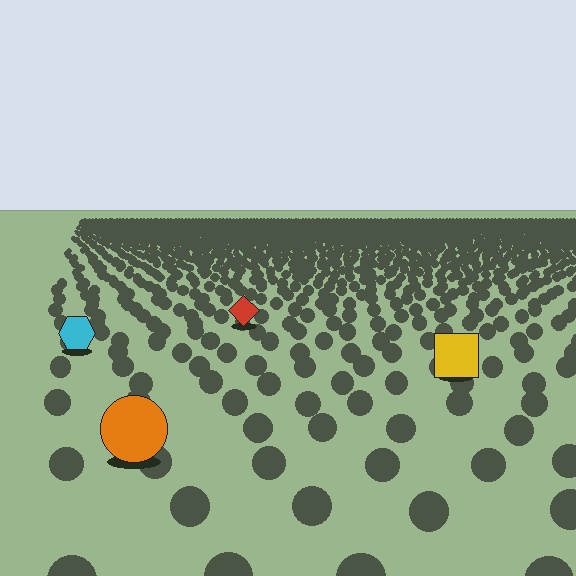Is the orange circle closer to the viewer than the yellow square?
Yes. The orange circle is closer — you can tell from the texture gradient: the ground texture is coarser near it.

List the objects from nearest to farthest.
From nearest to farthest: the orange circle, the yellow square, the cyan hexagon, the red diamond.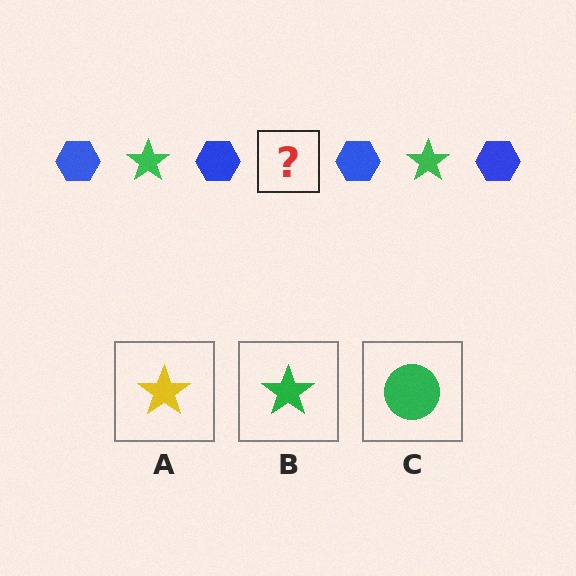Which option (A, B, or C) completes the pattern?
B.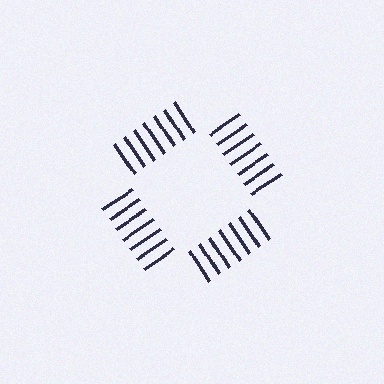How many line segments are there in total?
28 — 7 along each of the 4 edges.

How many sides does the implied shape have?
4 sides — the line-ends trace a square.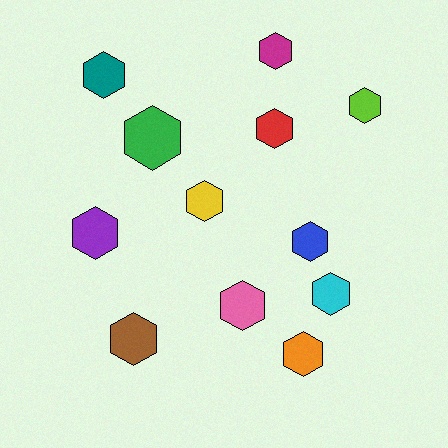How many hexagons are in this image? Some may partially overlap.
There are 12 hexagons.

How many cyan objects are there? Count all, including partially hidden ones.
There is 1 cyan object.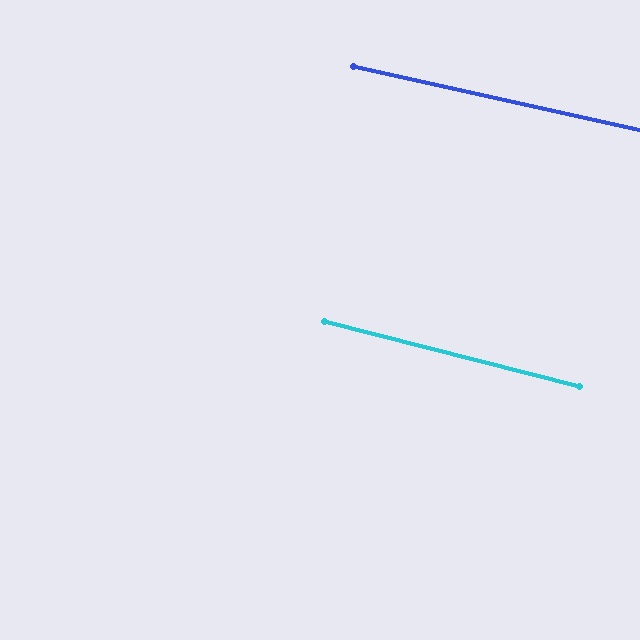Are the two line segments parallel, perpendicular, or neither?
Parallel — their directions differ by only 1.8°.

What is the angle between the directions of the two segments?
Approximately 2 degrees.